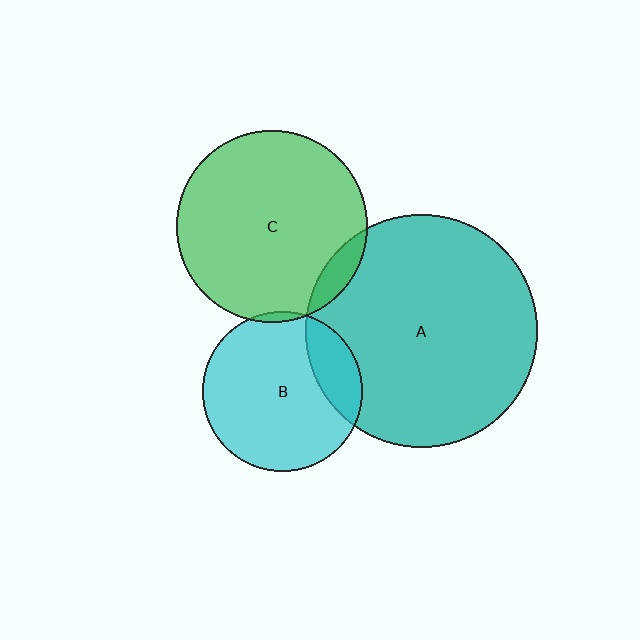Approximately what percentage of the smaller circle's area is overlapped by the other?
Approximately 20%.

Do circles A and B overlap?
Yes.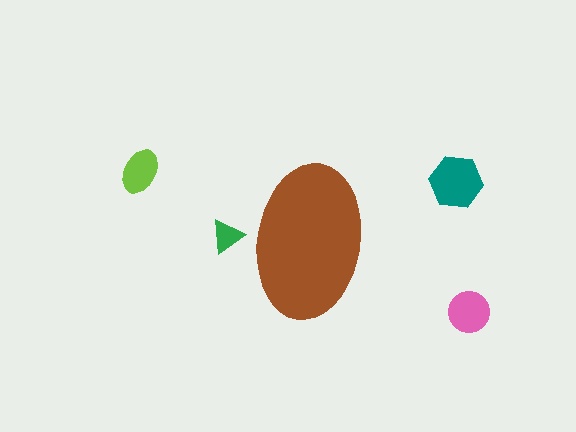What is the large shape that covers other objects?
A brown ellipse.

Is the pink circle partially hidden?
No, the pink circle is fully visible.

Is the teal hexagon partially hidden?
No, the teal hexagon is fully visible.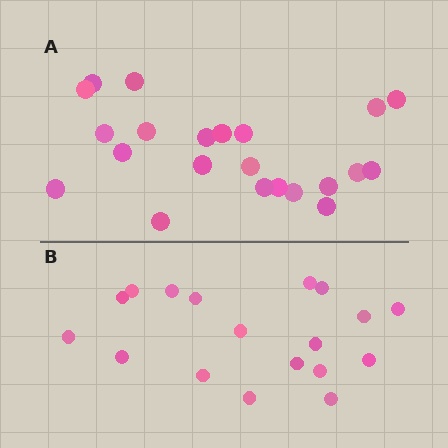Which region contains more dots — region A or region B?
Region A (the top region) has more dots.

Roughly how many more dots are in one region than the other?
Region A has about 4 more dots than region B.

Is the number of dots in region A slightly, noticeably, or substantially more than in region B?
Region A has only slightly more — the two regions are fairly close. The ratio is roughly 1.2 to 1.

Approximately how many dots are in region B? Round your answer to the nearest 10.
About 20 dots. (The exact count is 18, which rounds to 20.)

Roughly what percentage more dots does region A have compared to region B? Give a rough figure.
About 20% more.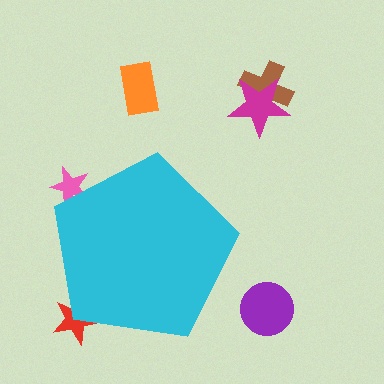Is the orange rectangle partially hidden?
No, the orange rectangle is fully visible.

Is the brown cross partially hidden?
No, the brown cross is fully visible.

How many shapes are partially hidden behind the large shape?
2 shapes are partially hidden.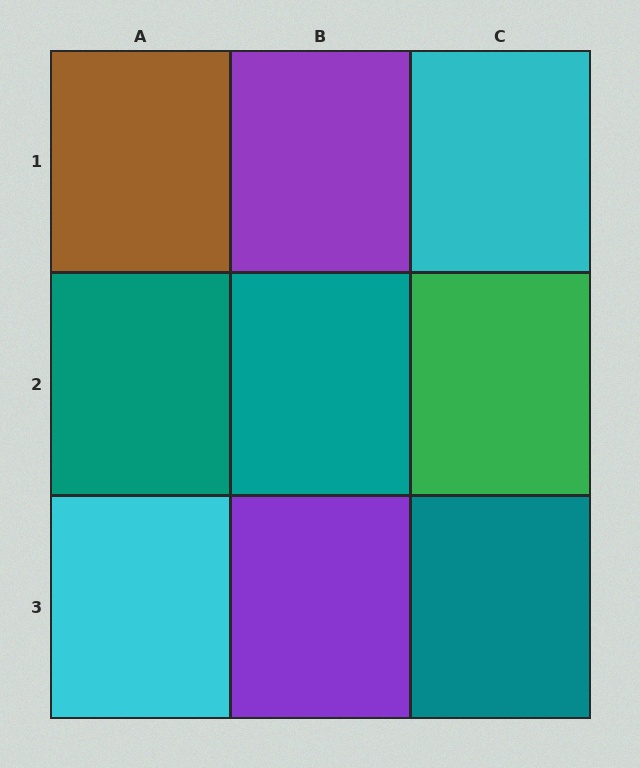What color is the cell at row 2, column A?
Teal.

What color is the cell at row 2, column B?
Teal.